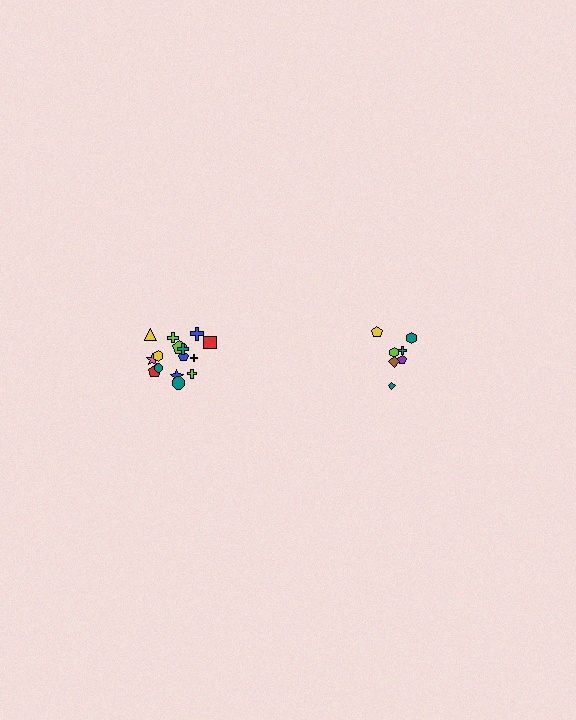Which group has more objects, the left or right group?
The left group.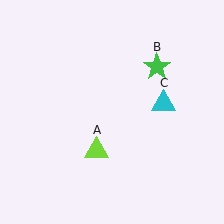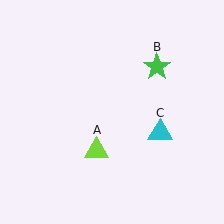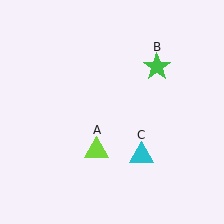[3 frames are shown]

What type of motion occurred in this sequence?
The cyan triangle (object C) rotated clockwise around the center of the scene.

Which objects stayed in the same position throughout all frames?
Lime triangle (object A) and green star (object B) remained stationary.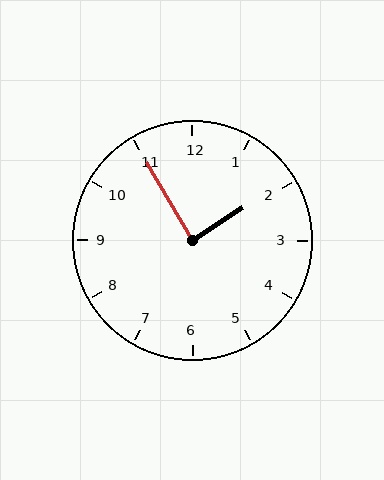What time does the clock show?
1:55.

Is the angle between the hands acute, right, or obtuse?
It is right.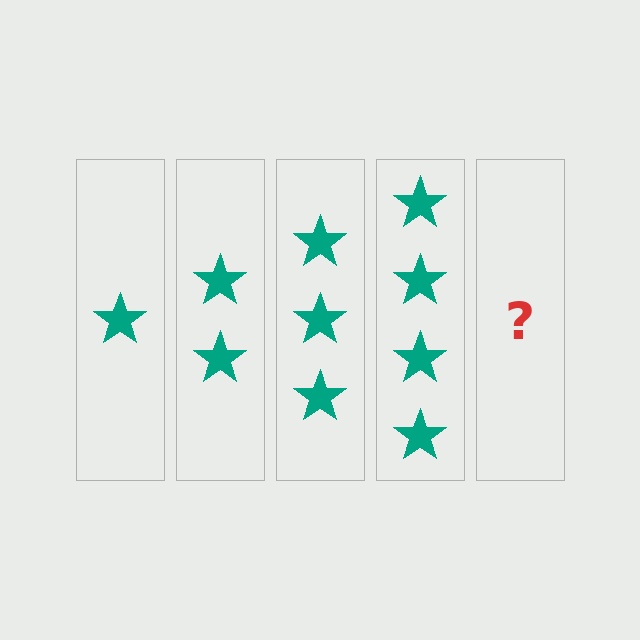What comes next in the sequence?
The next element should be 5 stars.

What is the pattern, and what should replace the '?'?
The pattern is that each step adds one more star. The '?' should be 5 stars.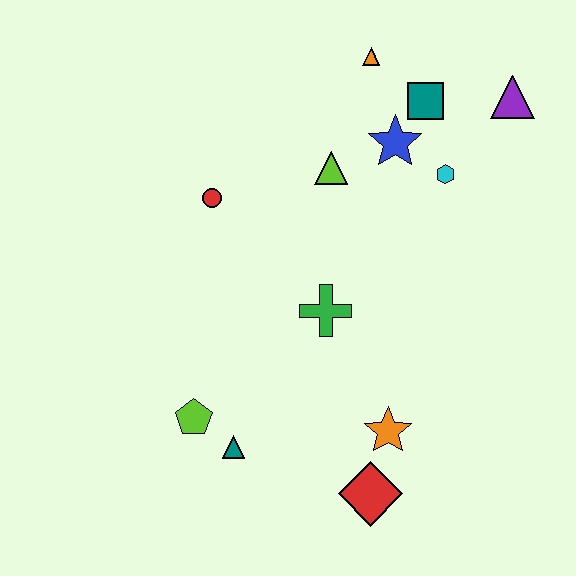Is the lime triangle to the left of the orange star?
Yes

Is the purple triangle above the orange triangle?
No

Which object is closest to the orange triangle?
The teal square is closest to the orange triangle.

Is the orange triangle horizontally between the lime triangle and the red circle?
No